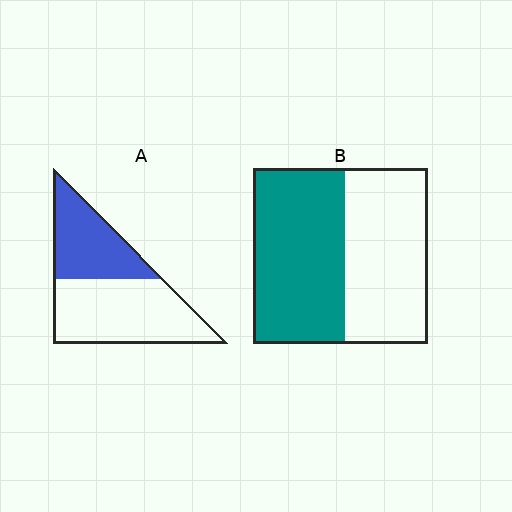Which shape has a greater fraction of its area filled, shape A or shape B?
Shape B.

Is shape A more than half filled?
No.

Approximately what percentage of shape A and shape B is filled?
A is approximately 40% and B is approximately 55%.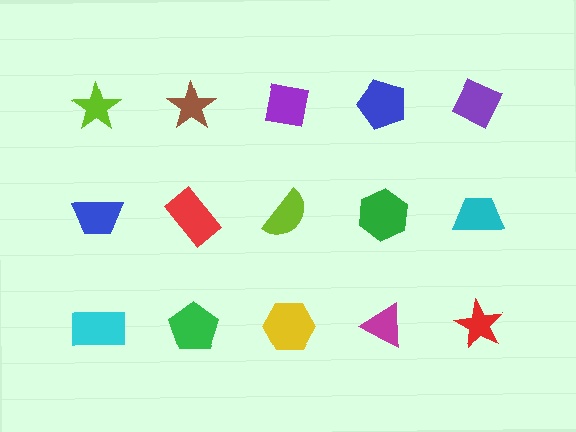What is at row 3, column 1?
A cyan rectangle.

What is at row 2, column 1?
A blue trapezoid.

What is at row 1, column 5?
A purple diamond.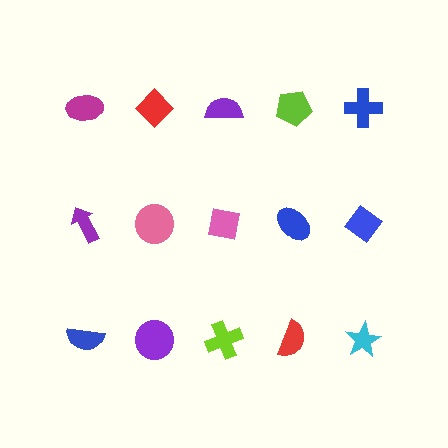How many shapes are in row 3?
5 shapes.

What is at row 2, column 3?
A pink square.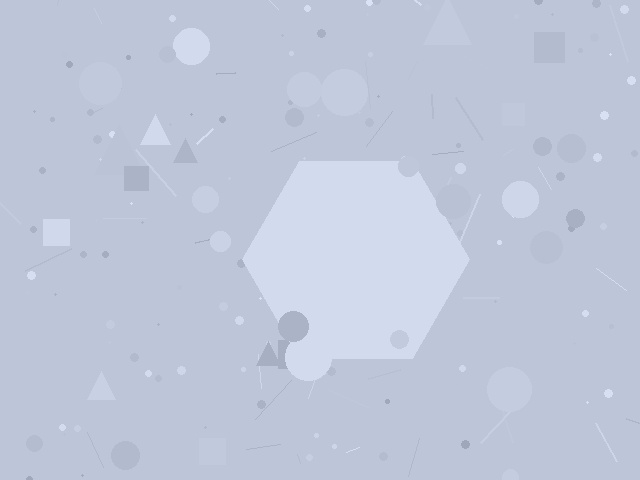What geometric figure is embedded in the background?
A hexagon is embedded in the background.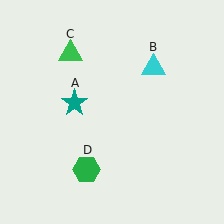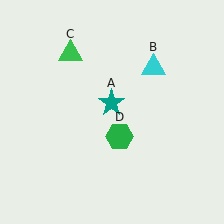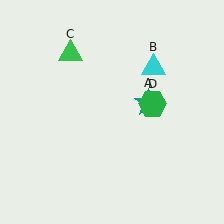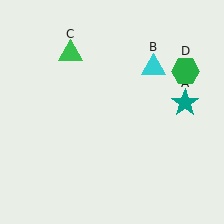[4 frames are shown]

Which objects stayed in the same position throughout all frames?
Cyan triangle (object B) and green triangle (object C) remained stationary.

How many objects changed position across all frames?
2 objects changed position: teal star (object A), green hexagon (object D).